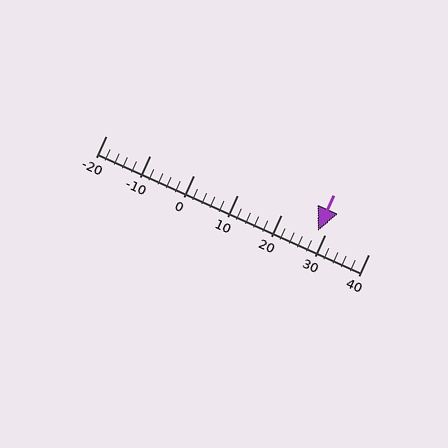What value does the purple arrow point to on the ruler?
The purple arrow points to approximately 28.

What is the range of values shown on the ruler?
The ruler shows values from -20 to 40.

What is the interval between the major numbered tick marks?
The major tick marks are spaced 10 units apart.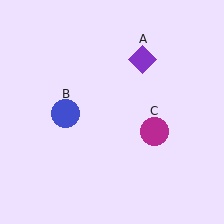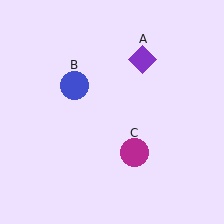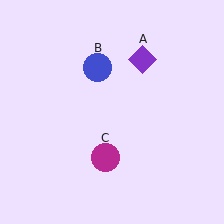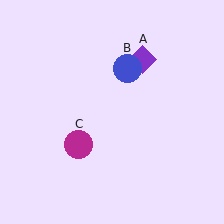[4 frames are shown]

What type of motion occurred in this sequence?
The blue circle (object B), magenta circle (object C) rotated clockwise around the center of the scene.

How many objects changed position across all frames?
2 objects changed position: blue circle (object B), magenta circle (object C).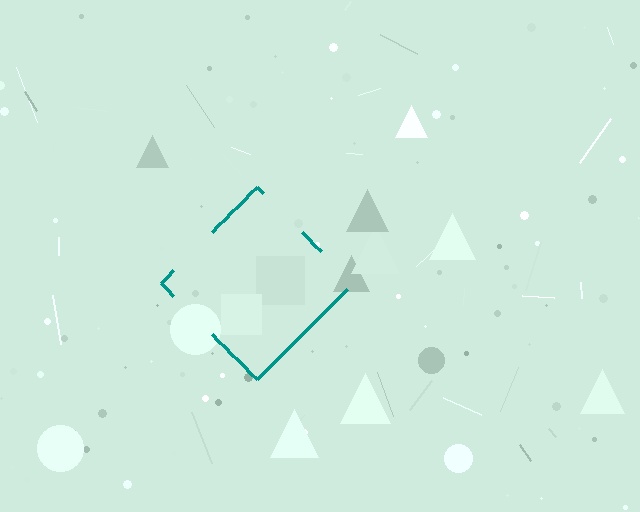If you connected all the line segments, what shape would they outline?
They would outline a diamond.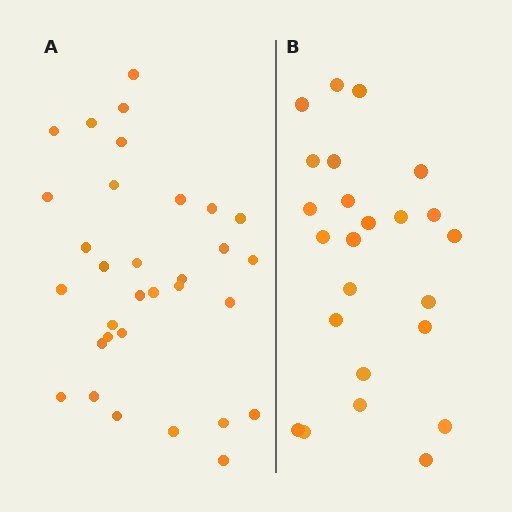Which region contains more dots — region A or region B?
Region A (the left region) has more dots.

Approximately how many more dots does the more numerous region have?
Region A has roughly 8 or so more dots than region B.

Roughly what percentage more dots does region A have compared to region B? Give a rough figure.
About 35% more.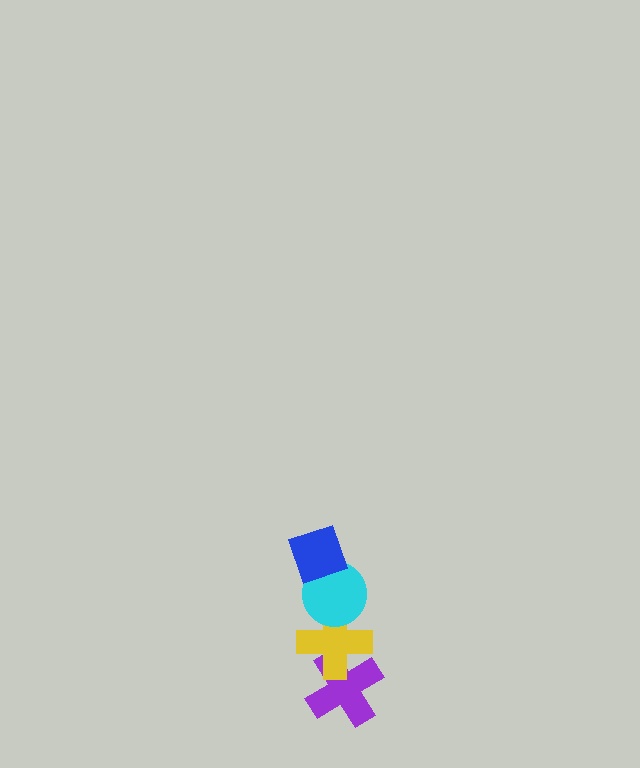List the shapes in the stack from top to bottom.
From top to bottom: the blue diamond, the cyan circle, the yellow cross, the purple cross.